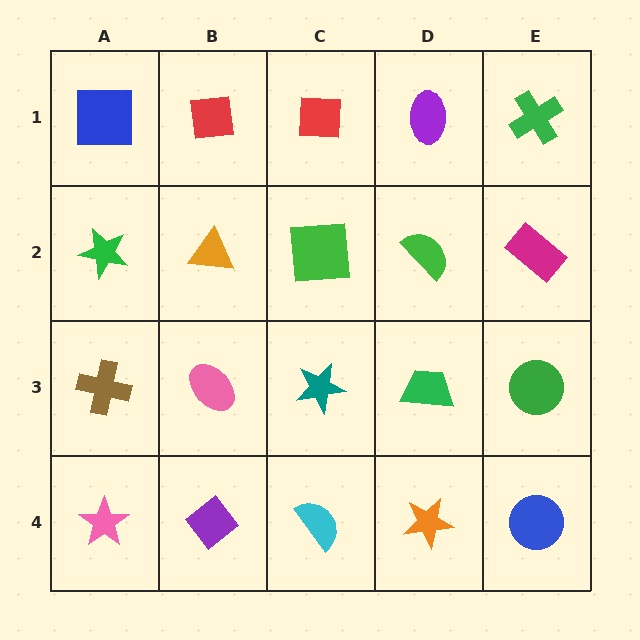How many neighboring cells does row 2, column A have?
3.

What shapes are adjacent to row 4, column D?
A green trapezoid (row 3, column D), a cyan semicircle (row 4, column C), a blue circle (row 4, column E).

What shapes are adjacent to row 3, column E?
A magenta rectangle (row 2, column E), a blue circle (row 4, column E), a green trapezoid (row 3, column D).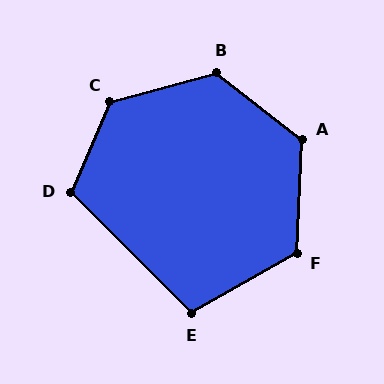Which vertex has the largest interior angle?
C, at approximately 129 degrees.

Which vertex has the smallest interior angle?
E, at approximately 105 degrees.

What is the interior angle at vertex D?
Approximately 111 degrees (obtuse).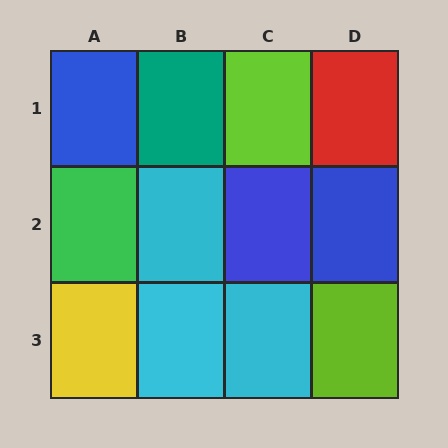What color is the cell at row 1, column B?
Teal.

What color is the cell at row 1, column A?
Blue.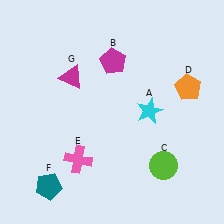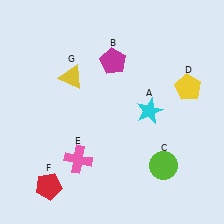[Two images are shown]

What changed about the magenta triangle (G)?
In Image 1, G is magenta. In Image 2, it changed to yellow.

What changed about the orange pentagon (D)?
In Image 1, D is orange. In Image 2, it changed to yellow.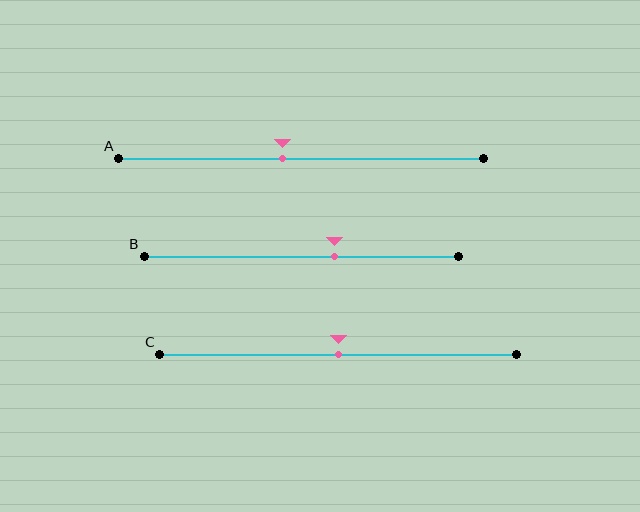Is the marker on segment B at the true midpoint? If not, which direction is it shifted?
No, the marker on segment B is shifted to the right by about 10% of the segment length.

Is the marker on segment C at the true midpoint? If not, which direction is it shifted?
Yes, the marker on segment C is at the true midpoint.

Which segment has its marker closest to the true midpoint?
Segment C has its marker closest to the true midpoint.